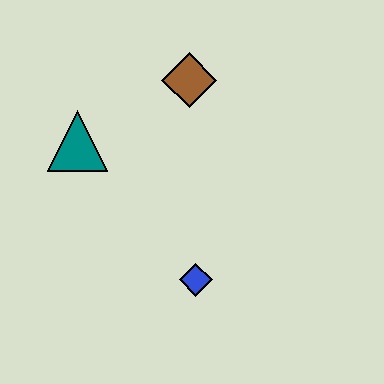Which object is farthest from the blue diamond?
The brown diamond is farthest from the blue diamond.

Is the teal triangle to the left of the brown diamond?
Yes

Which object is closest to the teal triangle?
The brown diamond is closest to the teal triangle.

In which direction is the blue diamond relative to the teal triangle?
The blue diamond is below the teal triangle.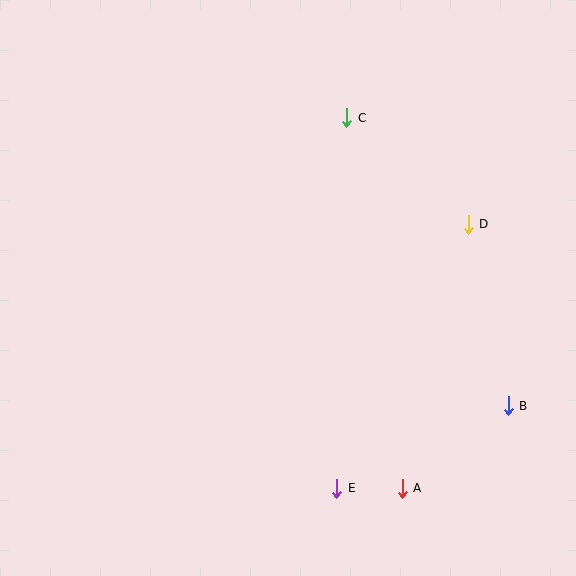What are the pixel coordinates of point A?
Point A is at (402, 488).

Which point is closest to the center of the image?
Point C at (347, 118) is closest to the center.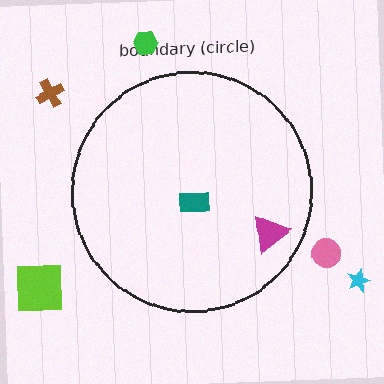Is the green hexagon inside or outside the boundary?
Outside.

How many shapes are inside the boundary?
2 inside, 5 outside.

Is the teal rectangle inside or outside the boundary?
Inside.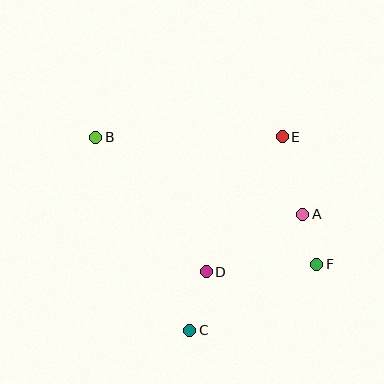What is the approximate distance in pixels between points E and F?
The distance between E and F is approximately 132 pixels.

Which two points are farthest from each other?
Points B and F are farthest from each other.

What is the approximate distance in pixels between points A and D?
The distance between A and D is approximately 113 pixels.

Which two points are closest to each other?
Points A and F are closest to each other.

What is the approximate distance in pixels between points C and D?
The distance between C and D is approximately 61 pixels.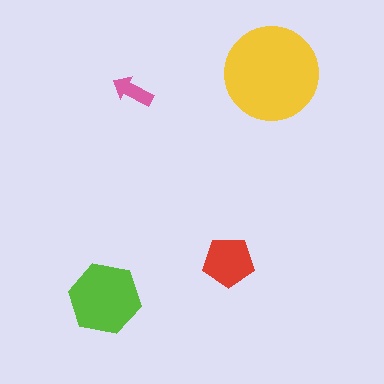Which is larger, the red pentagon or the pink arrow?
The red pentagon.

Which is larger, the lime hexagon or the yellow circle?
The yellow circle.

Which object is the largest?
The yellow circle.